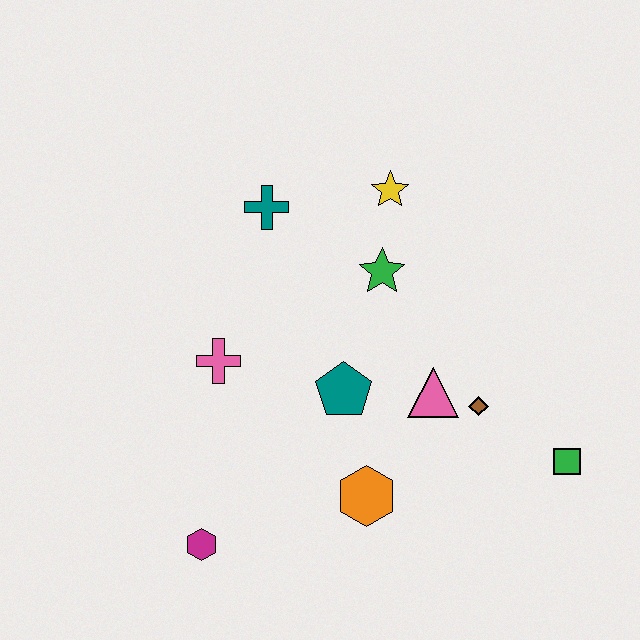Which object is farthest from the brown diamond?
The magenta hexagon is farthest from the brown diamond.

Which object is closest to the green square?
The brown diamond is closest to the green square.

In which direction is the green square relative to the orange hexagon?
The green square is to the right of the orange hexagon.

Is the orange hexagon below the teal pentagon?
Yes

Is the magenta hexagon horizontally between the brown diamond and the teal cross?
No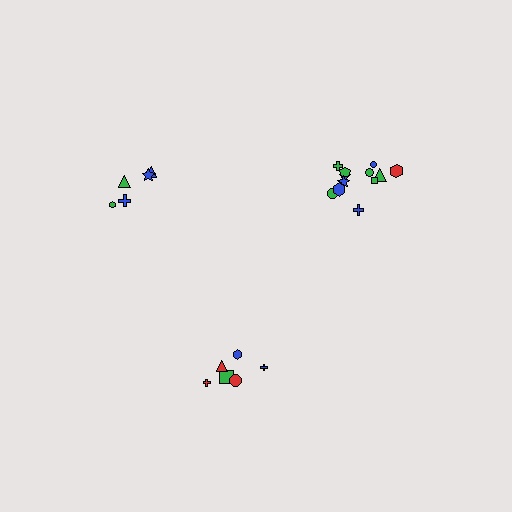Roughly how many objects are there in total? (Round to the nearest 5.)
Roughly 25 objects in total.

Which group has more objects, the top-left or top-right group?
The top-right group.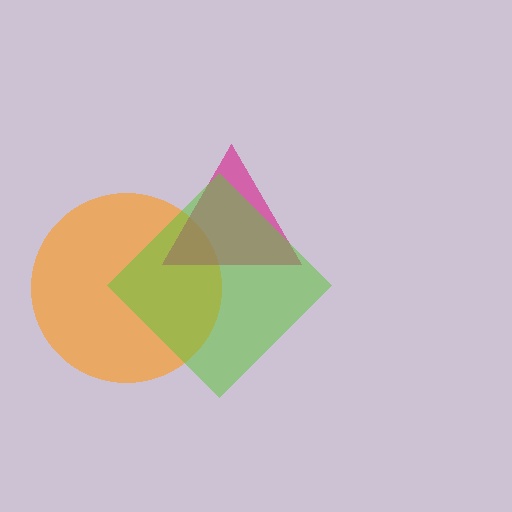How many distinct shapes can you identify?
There are 3 distinct shapes: an orange circle, a magenta triangle, a lime diamond.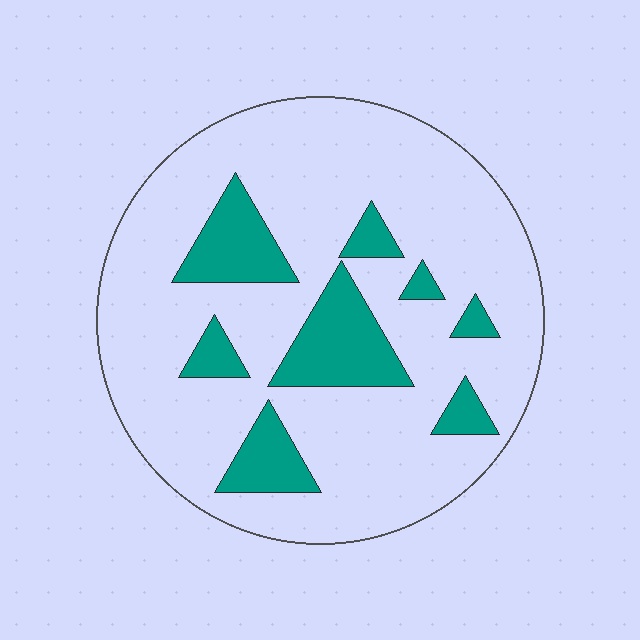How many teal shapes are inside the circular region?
8.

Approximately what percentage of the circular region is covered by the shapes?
Approximately 20%.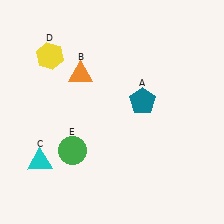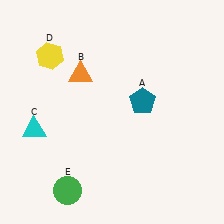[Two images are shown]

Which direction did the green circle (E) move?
The green circle (E) moved down.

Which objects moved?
The objects that moved are: the cyan triangle (C), the green circle (E).